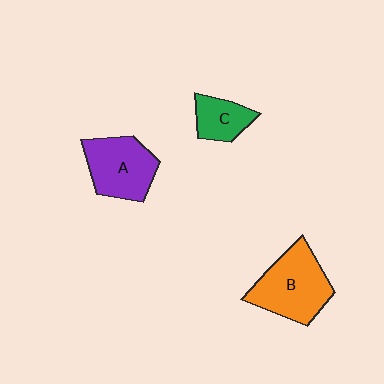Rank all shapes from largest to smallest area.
From largest to smallest: B (orange), A (purple), C (green).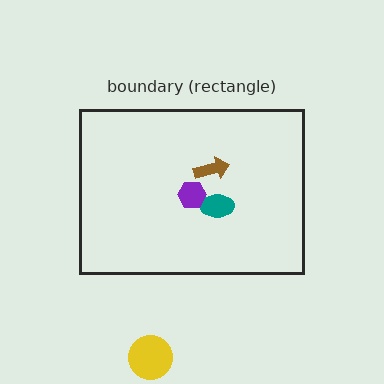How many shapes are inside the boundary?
3 inside, 1 outside.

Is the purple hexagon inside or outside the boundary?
Inside.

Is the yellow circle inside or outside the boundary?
Outside.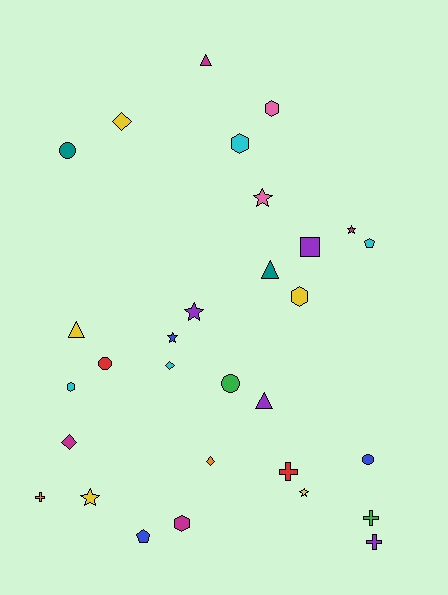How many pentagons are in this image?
There are 2 pentagons.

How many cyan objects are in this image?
There are 4 cyan objects.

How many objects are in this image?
There are 30 objects.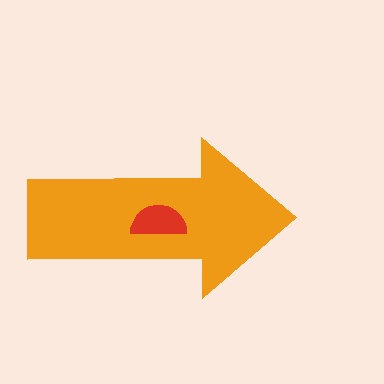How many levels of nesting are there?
2.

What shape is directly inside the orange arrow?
The red semicircle.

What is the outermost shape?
The orange arrow.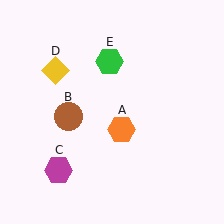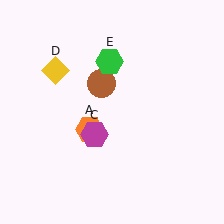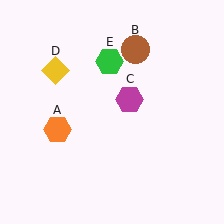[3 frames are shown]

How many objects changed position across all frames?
3 objects changed position: orange hexagon (object A), brown circle (object B), magenta hexagon (object C).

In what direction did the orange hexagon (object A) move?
The orange hexagon (object A) moved left.